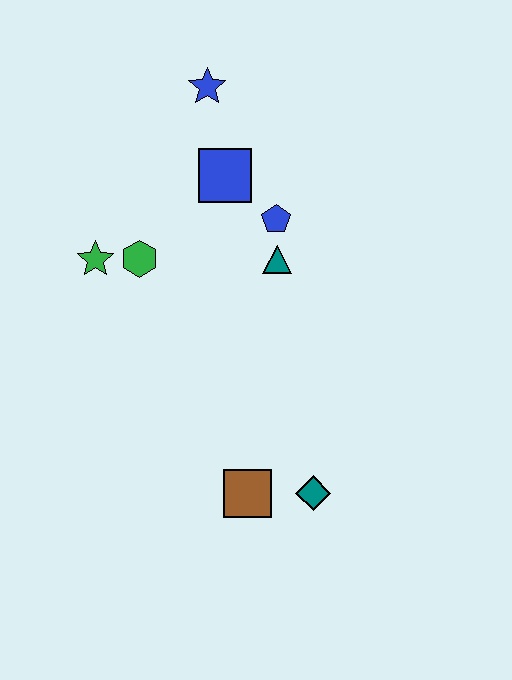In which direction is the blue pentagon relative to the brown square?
The blue pentagon is above the brown square.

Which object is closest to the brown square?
The teal diamond is closest to the brown square.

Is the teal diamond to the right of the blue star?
Yes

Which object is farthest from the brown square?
The blue star is farthest from the brown square.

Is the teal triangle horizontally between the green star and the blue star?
No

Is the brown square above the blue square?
No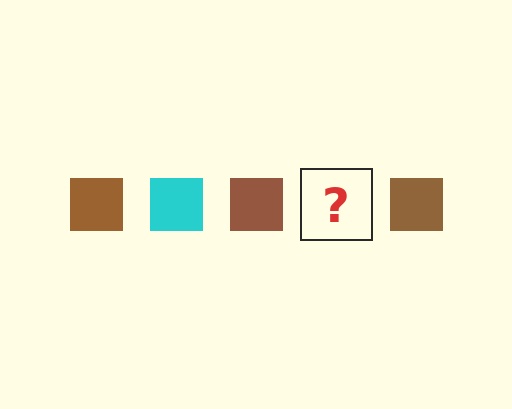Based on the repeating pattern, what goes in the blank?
The blank should be a cyan square.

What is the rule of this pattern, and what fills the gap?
The rule is that the pattern cycles through brown, cyan squares. The gap should be filled with a cyan square.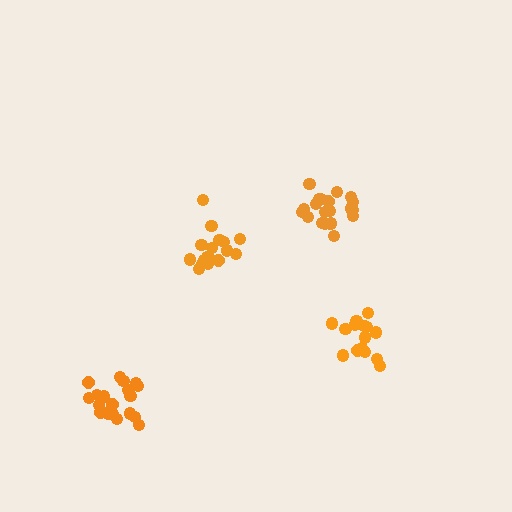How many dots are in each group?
Group 1: 15 dots, Group 2: 21 dots, Group 3: 17 dots, Group 4: 20 dots (73 total).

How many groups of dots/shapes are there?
There are 4 groups.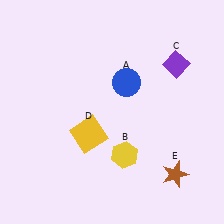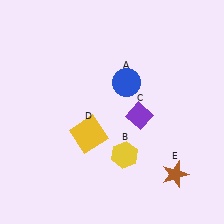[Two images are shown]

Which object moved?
The purple diamond (C) moved down.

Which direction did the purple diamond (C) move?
The purple diamond (C) moved down.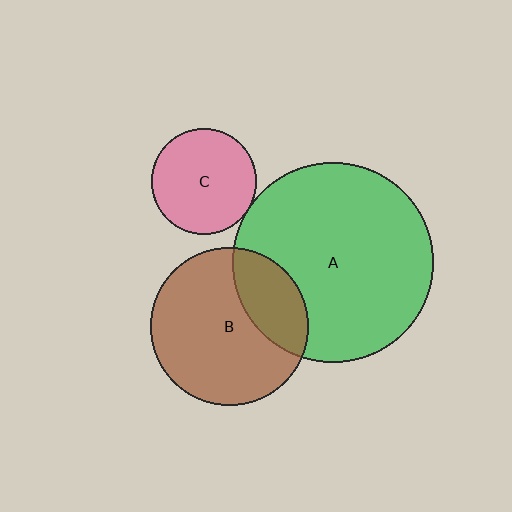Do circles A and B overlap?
Yes.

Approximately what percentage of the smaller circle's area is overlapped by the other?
Approximately 25%.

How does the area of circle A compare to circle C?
Approximately 3.6 times.